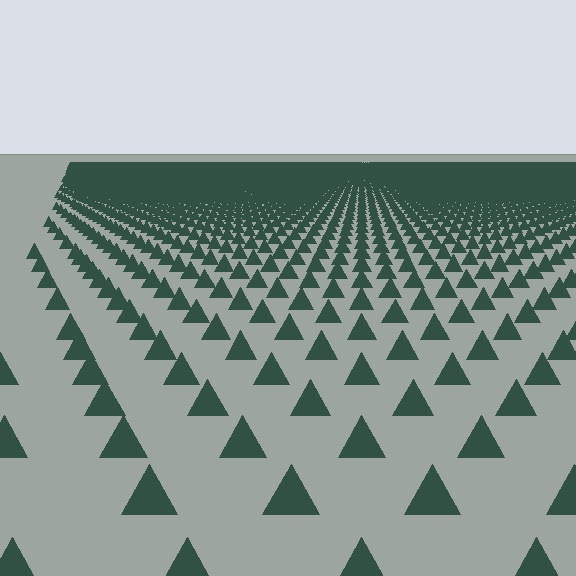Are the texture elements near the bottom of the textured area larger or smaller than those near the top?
Larger. Near the bottom, elements are closer to the viewer and appear at a bigger on-screen size.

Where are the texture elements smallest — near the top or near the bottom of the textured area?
Near the top.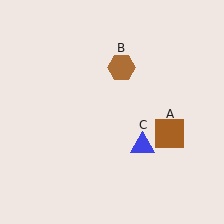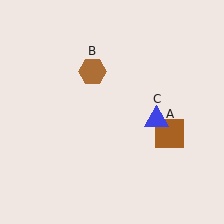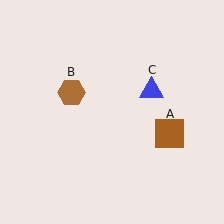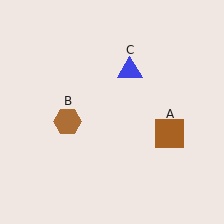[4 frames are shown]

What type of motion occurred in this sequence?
The brown hexagon (object B), blue triangle (object C) rotated counterclockwise around the center of the scene.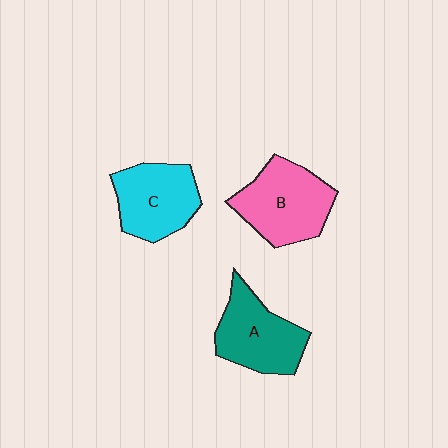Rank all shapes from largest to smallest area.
From largest to smallest: B (pink), A (teal), C (cyan).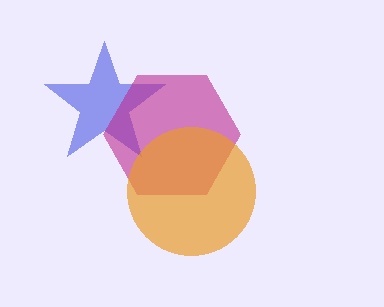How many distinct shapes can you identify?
There are 3 distinct shapes: a blue star, a magenta hexagon, an orange circle.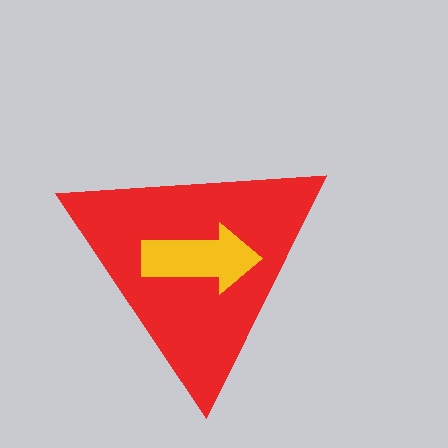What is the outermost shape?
The red triangle.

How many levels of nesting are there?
2.